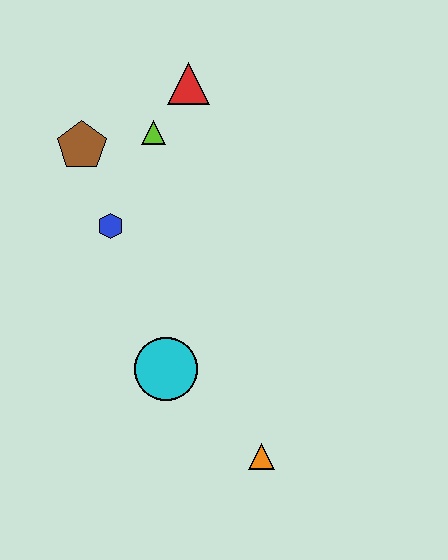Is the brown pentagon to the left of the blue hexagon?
Yes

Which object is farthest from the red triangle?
The orange triangle is farthest from the red triangle.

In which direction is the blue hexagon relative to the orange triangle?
The blue hexagon is above the orange triangle.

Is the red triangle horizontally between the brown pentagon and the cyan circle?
No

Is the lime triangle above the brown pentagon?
Yes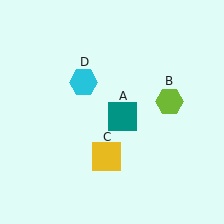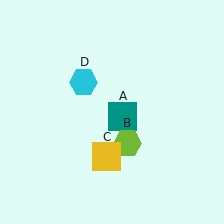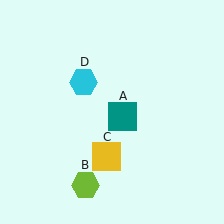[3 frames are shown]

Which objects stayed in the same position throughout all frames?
Teal square (object A) and yellow square (object C) and cyan hexagon (object D) remained stationary.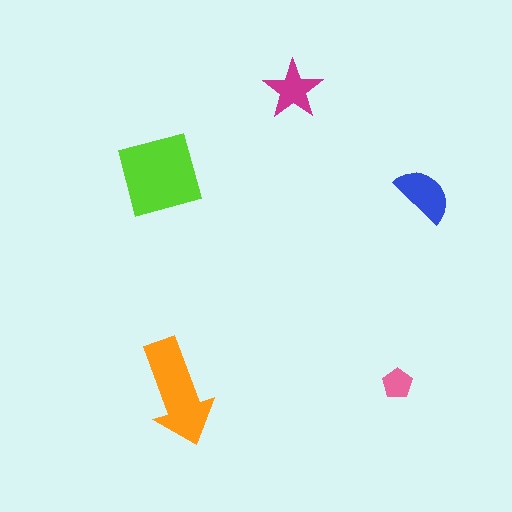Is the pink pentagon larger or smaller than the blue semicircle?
Smaller.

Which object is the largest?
The lime square.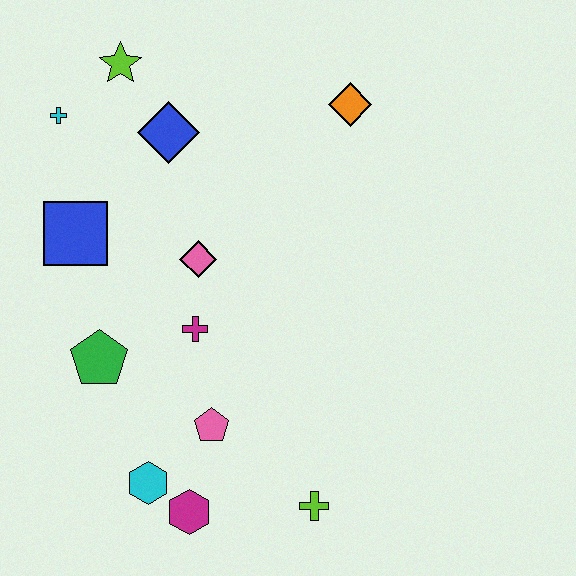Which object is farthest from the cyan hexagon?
The orange diamond is farthest from the cyan hexagon.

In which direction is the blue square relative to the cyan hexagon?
The blue square is above the cyan hexagon.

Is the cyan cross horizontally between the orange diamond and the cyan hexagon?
No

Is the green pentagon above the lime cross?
Yes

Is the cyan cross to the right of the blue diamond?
No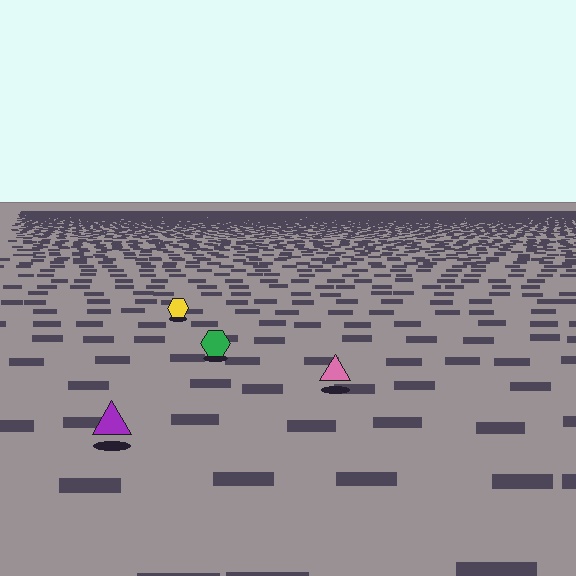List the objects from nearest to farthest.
From nearest to farthest: the purple triangle, the pink triangle, the green hexagon, the yellow hexagon.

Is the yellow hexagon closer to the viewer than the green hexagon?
No. The green hexagon is closer — you can tell from the texture gradient: the ground texture is coarser near it.